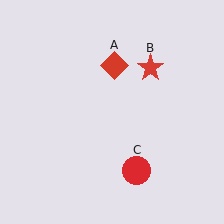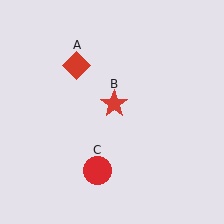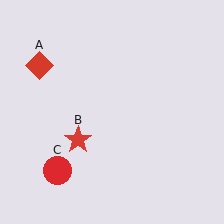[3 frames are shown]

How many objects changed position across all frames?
3 objects changed position: red diamond (object A), red star (object B), red circle (object C).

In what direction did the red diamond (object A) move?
The red diamond (object A) moved left.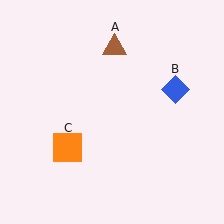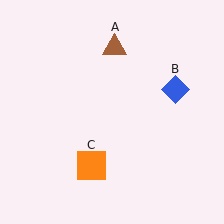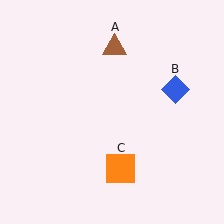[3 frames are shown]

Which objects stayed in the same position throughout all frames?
Brown triangle (object A) and blue diamond (object B) remained stationary.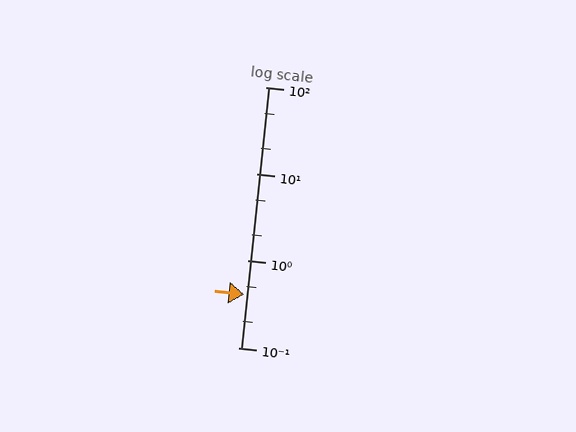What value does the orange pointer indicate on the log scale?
The pointer indicates approximately 0.41.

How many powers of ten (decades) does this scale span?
The scale spans 3 decades, from 0.1 to 100.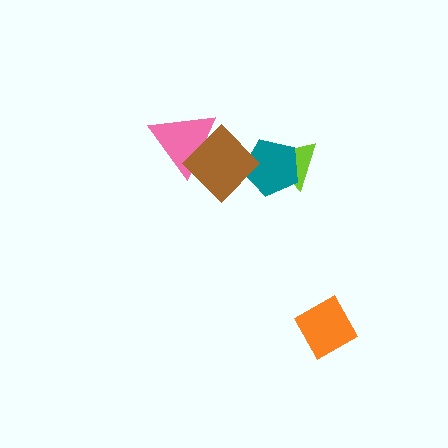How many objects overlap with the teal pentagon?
2 objects overlap with the teal pentagon.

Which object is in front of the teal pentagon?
The brown diamond is in front of the teal pentagon.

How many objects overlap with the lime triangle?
1 object overlaps with the lime triangle.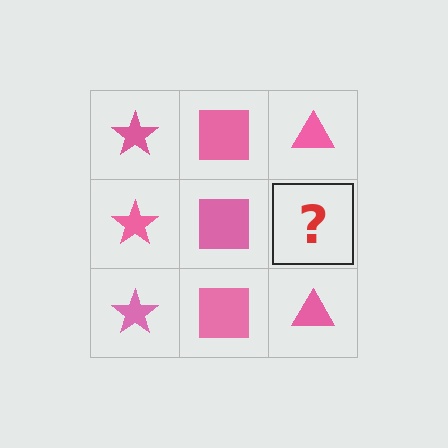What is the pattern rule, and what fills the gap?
The rule is that each column has a consistent shape. The gap should be filled with a pink triangle.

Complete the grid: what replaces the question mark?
The question mark should be replaced with a pink triangle.